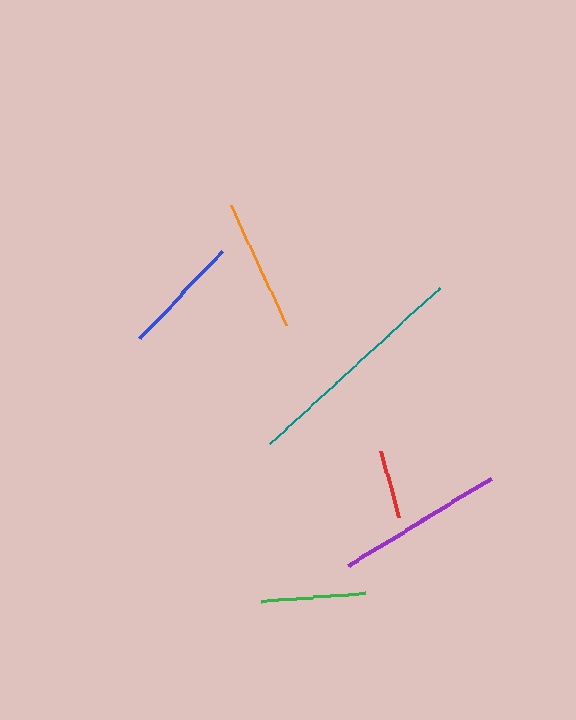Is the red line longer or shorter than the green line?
The green line is longer than the red line.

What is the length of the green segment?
The green segment is approximately 104 pixels long.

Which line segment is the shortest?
The red line is the shortest at approximately 69 pixels.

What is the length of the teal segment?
The teal segment is approximately 232 pixels long.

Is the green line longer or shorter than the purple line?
The purple line is longer than the green line.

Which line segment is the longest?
The teal line is the longest at approximately 232 pixels.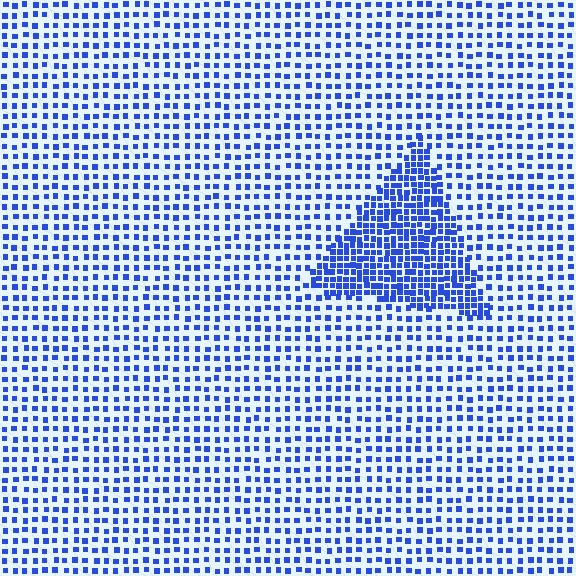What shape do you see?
I see a triangle.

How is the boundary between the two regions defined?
The boundary is defined by a change in element density (approximately 2.3x ratio). All elements are the same color, size, and shape.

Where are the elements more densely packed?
The elements are more densely packed inside the triangle boundary.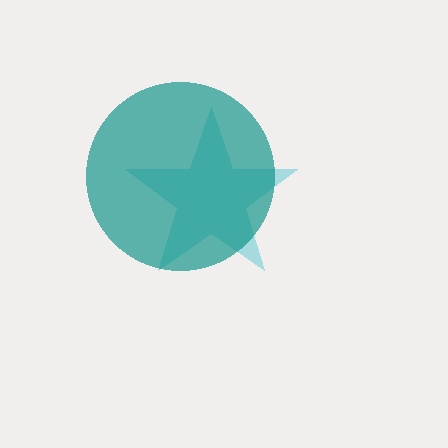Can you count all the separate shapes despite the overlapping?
Yes, there are 2 separate shapes.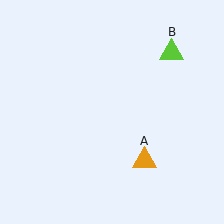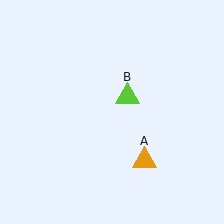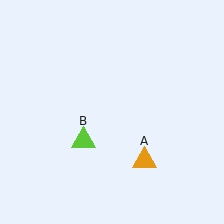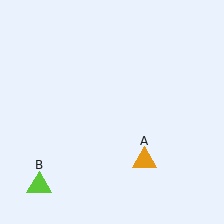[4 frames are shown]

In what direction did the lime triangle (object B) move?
The lime triangle (object B) moved down and to the left.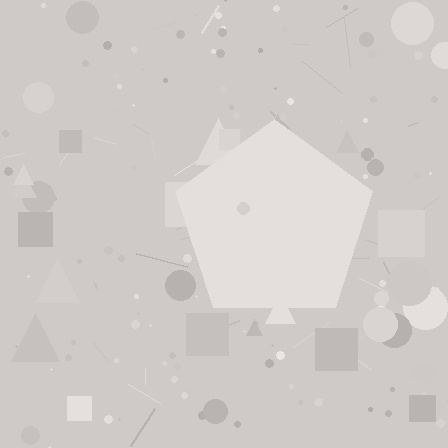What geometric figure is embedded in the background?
A pentagon is embedded in the background.